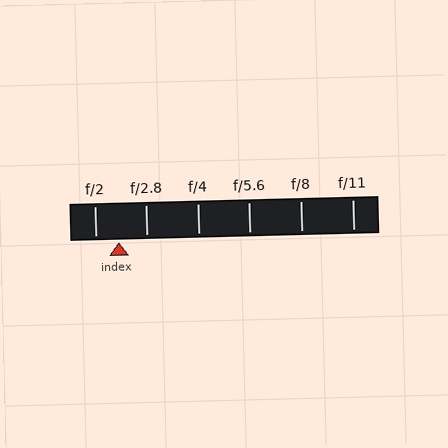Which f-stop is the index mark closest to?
The index mark is closest to f/2.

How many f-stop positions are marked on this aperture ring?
There are 6 f-stop positions marked.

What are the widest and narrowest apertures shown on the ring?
The widest aperture shown is f/2 and the narrowest is f/11.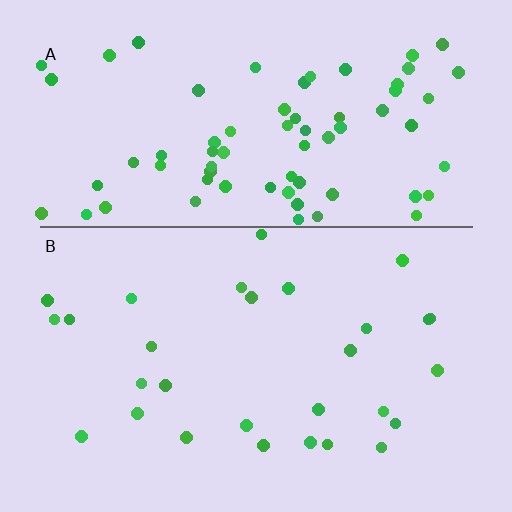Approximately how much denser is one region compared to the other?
Approximately 2.6× — region A over region B.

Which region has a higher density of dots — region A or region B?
A (the top).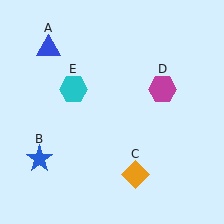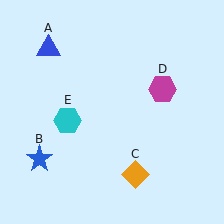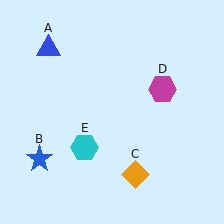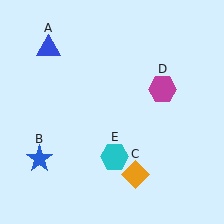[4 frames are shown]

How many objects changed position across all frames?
1 object changed position: cyan hexagon (object E).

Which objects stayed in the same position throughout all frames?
Blue triangle (object A) and blue star (object B) and orange diamond (object C) and magenta hexagon (object D) remained stationary.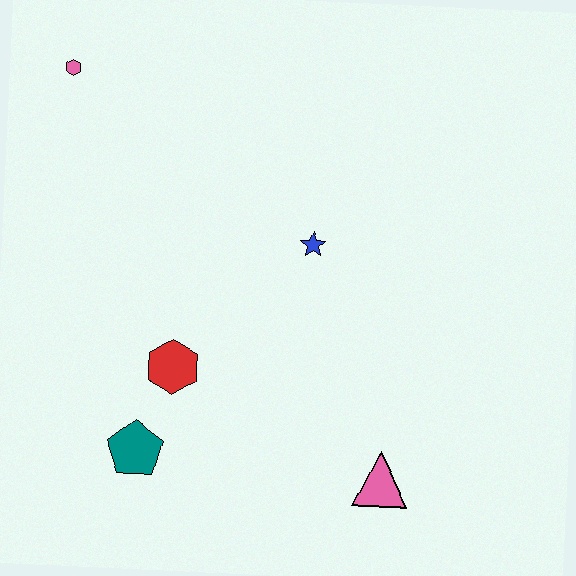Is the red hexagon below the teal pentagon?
No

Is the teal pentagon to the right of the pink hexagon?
Yes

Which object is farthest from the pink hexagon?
The pink triangle is farthest from the pink hexagon.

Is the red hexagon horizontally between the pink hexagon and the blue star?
Yes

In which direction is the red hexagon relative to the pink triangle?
The red hexagon is to the left of the pink triangle.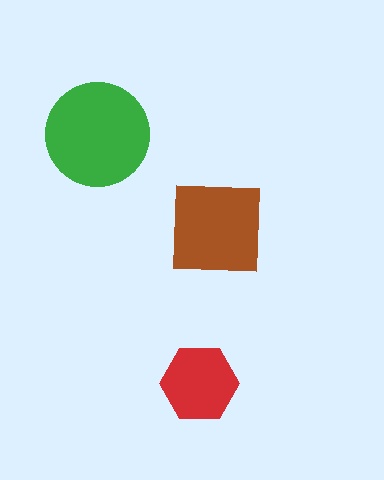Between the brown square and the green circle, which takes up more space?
The green circle.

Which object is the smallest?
The red hexagon.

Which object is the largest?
The green circle.